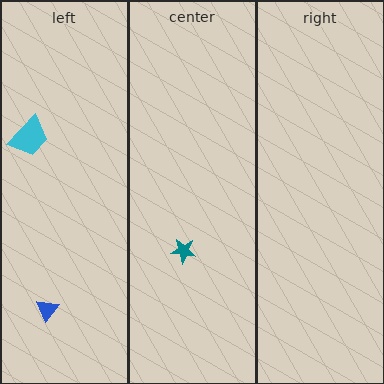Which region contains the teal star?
The center region.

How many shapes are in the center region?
1.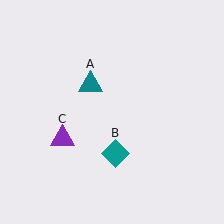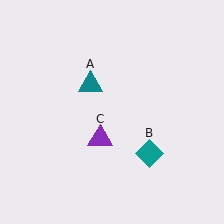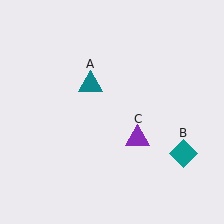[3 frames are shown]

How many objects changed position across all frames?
2 objects changed position: teal diamond (object B), purple triangle (object C).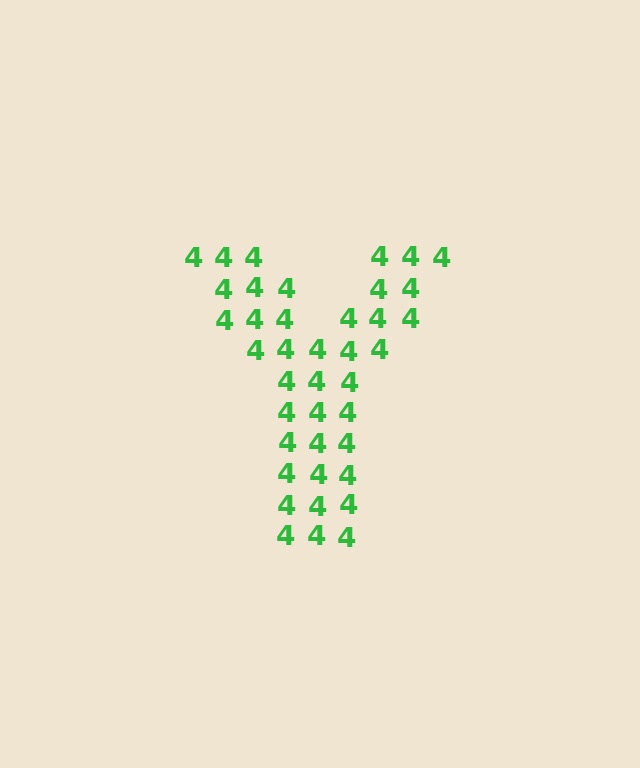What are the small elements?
The small elements are digit 4's.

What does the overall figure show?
The overall figure shows the letter Y.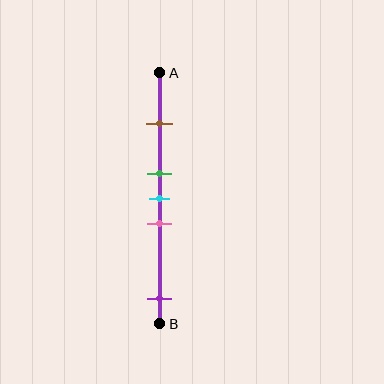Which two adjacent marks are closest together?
The green and cyan marks are the closest adjacent pair.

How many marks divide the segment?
There are 5 marks dividing the segment.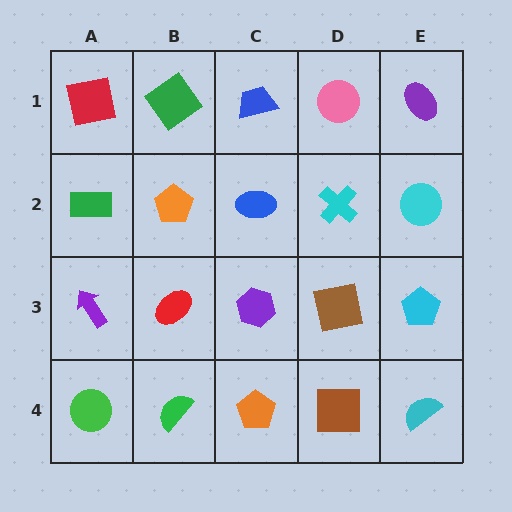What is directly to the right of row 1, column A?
A green diamond.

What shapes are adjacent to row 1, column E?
A cyan circle (row 2, column E), a pink circle (row 1, column D).